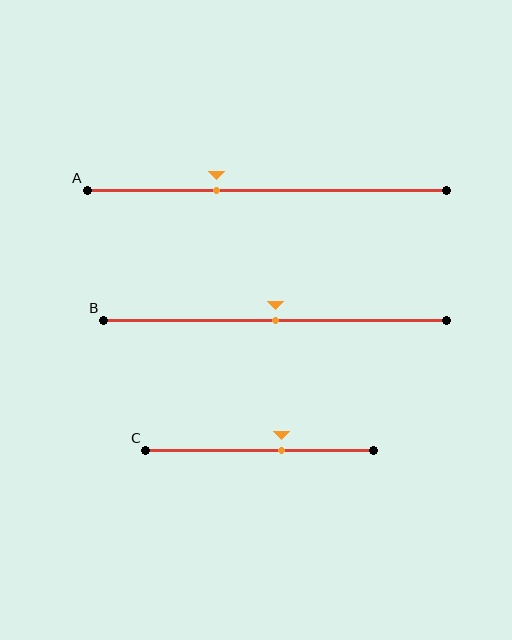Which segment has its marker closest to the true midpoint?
Segment B has its marker closest to the true midpoint.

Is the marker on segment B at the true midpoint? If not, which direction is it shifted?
Yes, the marker on segment B is at the true midpoint.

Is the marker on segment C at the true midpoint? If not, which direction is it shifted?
No, the marker on segment C is shifted to the right by about 10% of the segment length.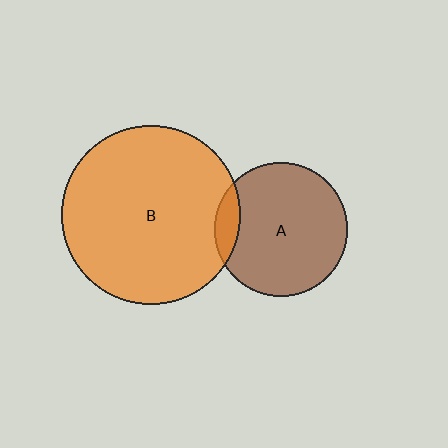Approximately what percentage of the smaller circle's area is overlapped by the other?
Approximately 10%.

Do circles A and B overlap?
Yes.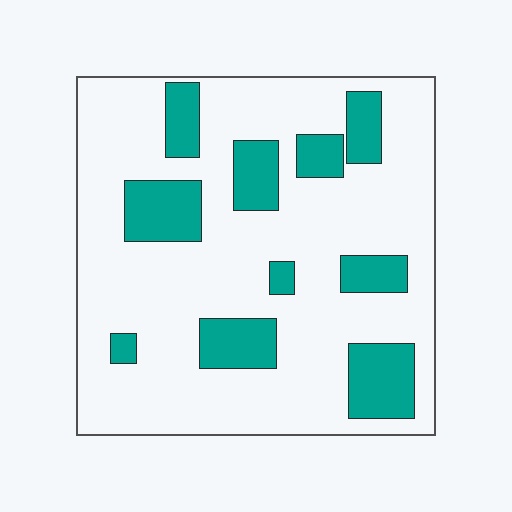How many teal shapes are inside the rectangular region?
10.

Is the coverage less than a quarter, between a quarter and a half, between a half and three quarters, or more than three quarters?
Less than a quarter.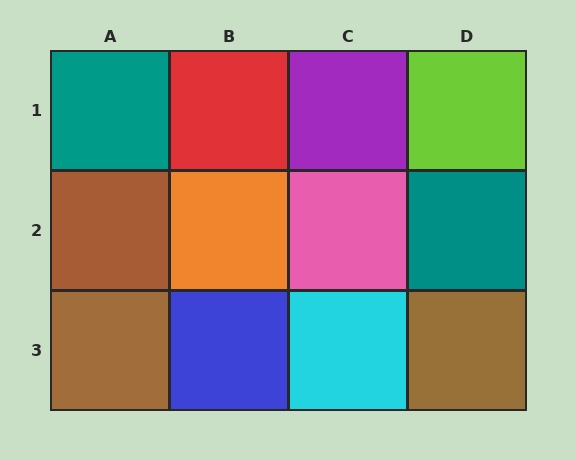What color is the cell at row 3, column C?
Cyan.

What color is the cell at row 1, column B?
Red.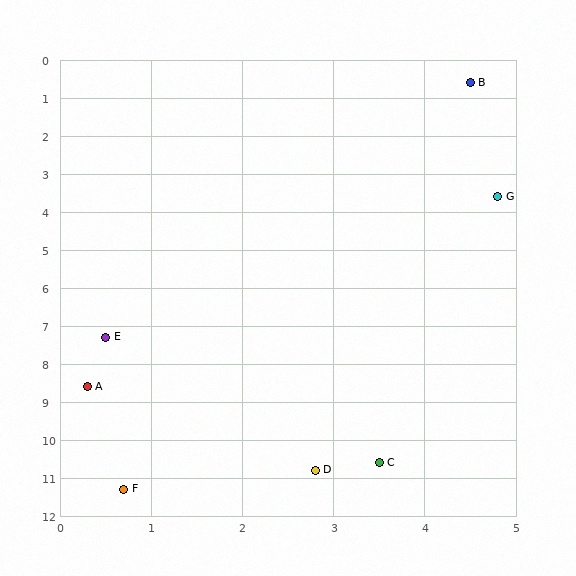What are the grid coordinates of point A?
Point A is at approximately (0.3, 8.6).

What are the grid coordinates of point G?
Point G is at approximately (4.8, 3.6).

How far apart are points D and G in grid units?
Points D and G are about 7.5 grid units apart.